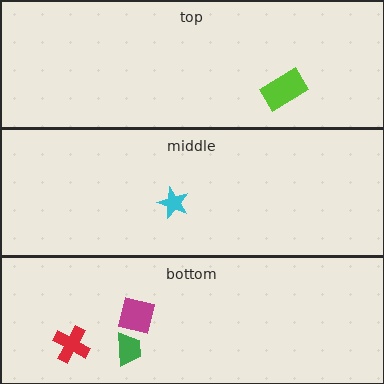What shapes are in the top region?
The lime rectangle.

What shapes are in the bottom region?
The red cross, the green trapezoid, the magenta square.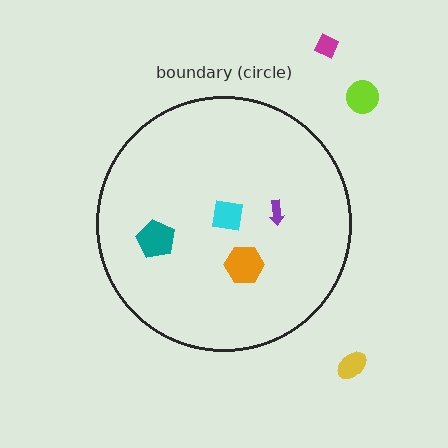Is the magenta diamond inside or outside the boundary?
Outside.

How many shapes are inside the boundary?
4 inside, 3 outside.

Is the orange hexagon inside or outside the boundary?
Inside.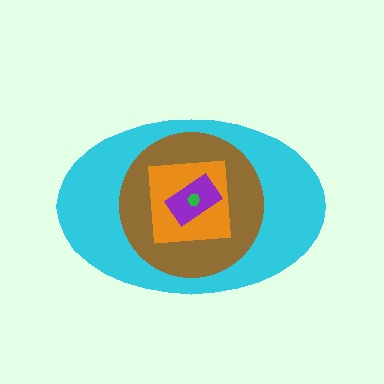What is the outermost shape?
The cyan ellipse.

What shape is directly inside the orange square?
The purple rectangle.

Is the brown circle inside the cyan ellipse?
Yes.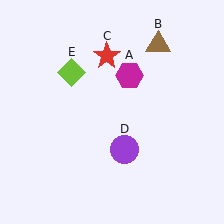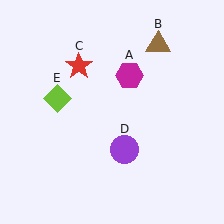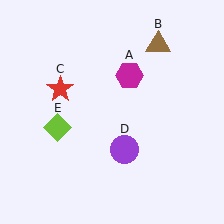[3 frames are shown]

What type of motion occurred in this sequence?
The red star (object C), lime diamond (object E) rotated counterclockwise around the center of the scene.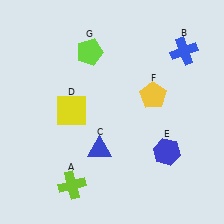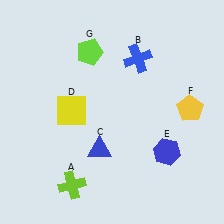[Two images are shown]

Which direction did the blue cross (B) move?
The blue cross (B) moved left.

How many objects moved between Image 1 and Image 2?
2 objects moved between the two images.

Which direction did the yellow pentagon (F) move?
The yellow pentagon (F) moved right.